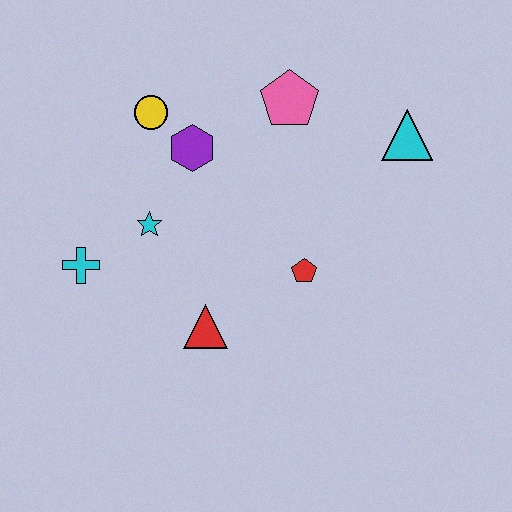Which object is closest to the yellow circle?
The purple hexagon is closest to the yellow circle.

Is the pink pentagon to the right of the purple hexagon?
Yes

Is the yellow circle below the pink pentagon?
Yes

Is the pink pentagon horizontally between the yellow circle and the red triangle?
No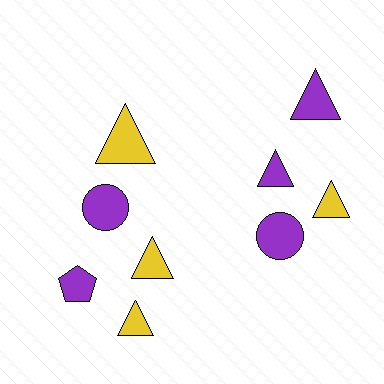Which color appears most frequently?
Purple, with 5 objects.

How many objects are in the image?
There are 9 objects.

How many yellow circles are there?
There are no yellow circles.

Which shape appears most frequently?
Triangle, with 6 objects.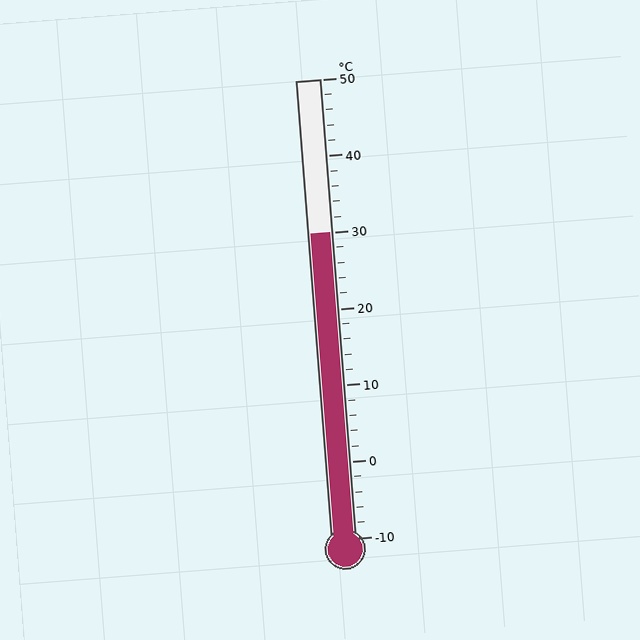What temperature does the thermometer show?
The thermometer shows approximately 30°C.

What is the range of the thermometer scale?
The thermometer scale ranges from -10°C to 50°C.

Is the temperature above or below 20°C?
The temperature is above 20°C.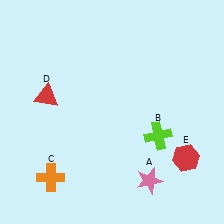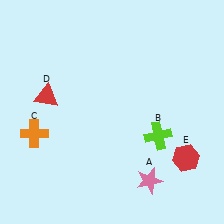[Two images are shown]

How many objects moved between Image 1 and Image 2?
1 object moved between the two images.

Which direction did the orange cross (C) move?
The orange cross (C) moved up.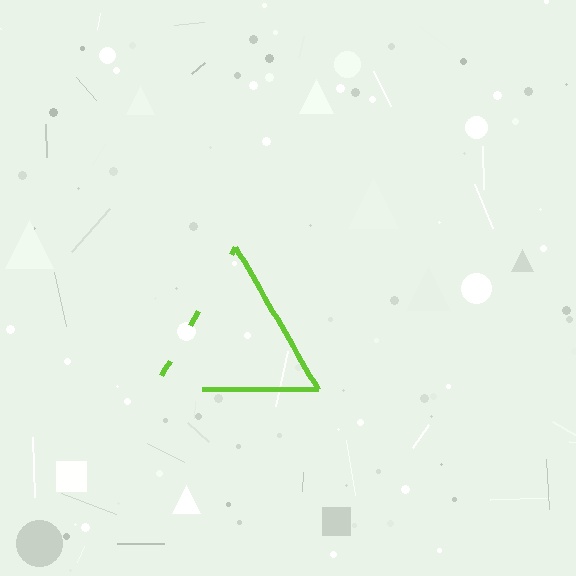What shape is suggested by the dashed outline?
The dashed outline suggests a triangle.